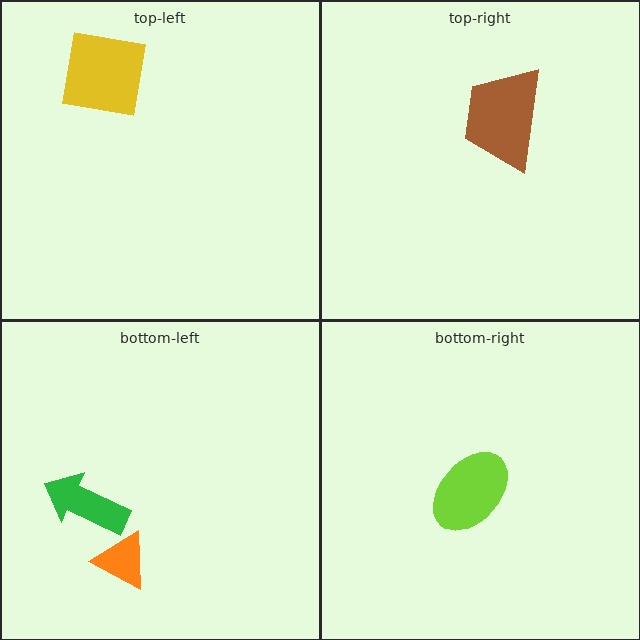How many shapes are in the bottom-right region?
1.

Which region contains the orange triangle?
The bottom-left region.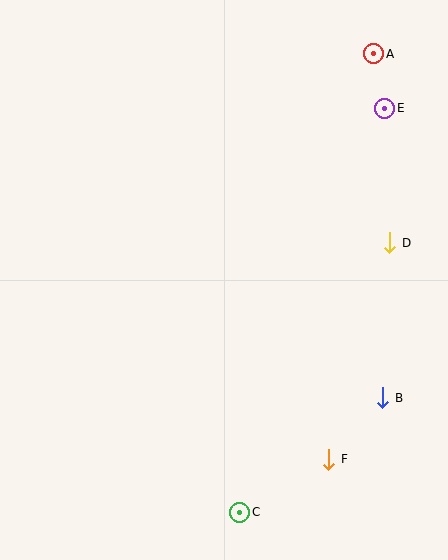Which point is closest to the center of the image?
Point D at (390, 243) is closest to the center.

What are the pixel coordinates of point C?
Point C is at (240, 512).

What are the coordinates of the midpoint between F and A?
The midpoint between F and A is at (351, 256).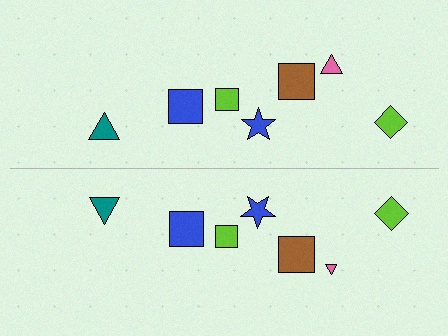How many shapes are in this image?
There are 14 shapes in this image.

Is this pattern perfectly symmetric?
No, the pattern is not perfectly symmetric. The pink triangle on the bottom side has a different size than its mirror counterpart.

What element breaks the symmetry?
The pink triangle on the bottom side has a different size than its mirror counterpart.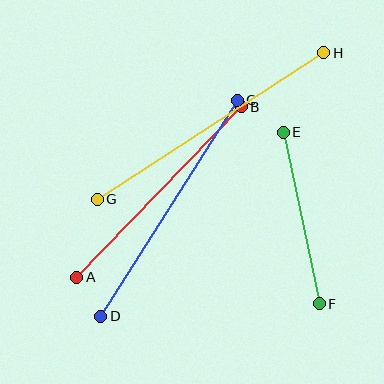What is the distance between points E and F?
The distance is approximately 175 pixels.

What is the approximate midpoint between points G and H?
The midpoint is at approximately (211, 126) pixels.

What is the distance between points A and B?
The distance is approximately 237 pixels.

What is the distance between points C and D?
The distance is approximately 256 pixels.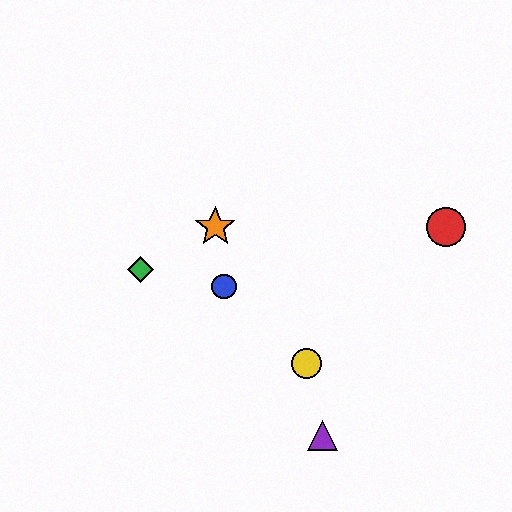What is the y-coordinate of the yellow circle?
The yellow circle is at y≈363.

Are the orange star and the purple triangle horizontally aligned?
No, the orange star is at y≈227 and the purple triangle is at y≈436.